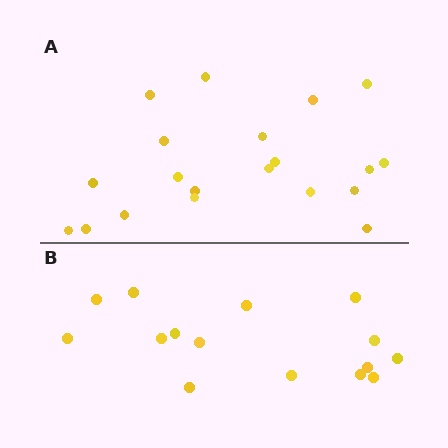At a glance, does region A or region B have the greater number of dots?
Region A (the top region) has more dots.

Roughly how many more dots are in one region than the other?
Region A has about 5 more dots than region B.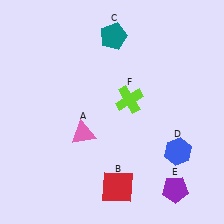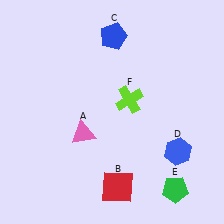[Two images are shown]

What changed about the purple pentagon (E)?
In Image 1, E is purple. In Image 2, it changed to green.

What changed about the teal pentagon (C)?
In Image 1, C is teal. In Image 2, it changed to blue.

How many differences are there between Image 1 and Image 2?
There are 2 differences between the two images.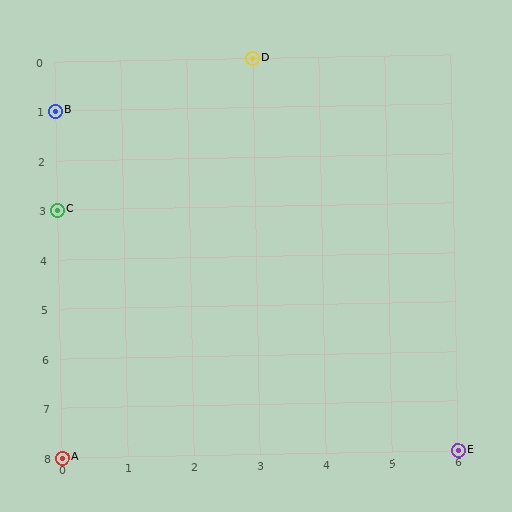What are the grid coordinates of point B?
Point B is at grid coordinates (0, 1).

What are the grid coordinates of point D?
Point D is at grid coordinates (3, 0).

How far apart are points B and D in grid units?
Points B and D are 3 columns and 1 row apart (about 3.2 grid units diagonally).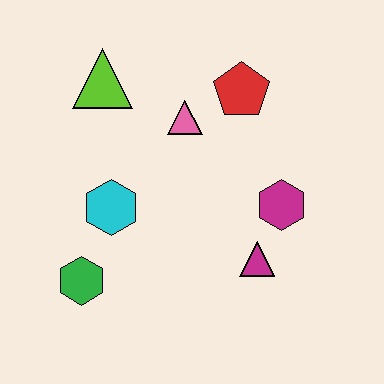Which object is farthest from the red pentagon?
The green hexagon is farthest from the red pentagon.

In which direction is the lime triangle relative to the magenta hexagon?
The lime triangle is to the left of the magenta hexagon.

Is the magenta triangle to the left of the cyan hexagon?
No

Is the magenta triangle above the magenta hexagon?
No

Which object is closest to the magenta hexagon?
The magenta triangle is closest to the magenta hexagon.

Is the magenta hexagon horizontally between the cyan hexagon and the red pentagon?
No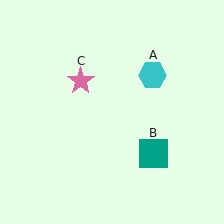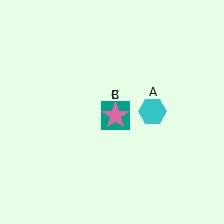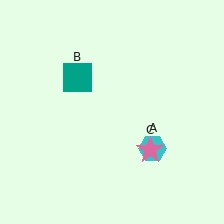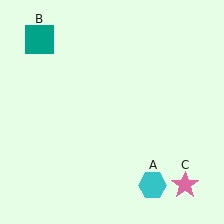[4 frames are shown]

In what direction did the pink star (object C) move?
The pink star (object C) moved down and to the right.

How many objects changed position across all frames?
3 objects changed position: cyan hexagon (object A), teal square (object B), pink star (object C).